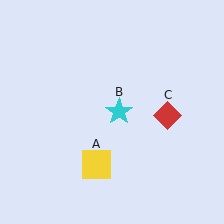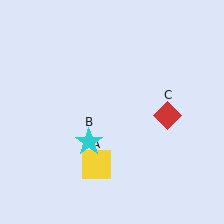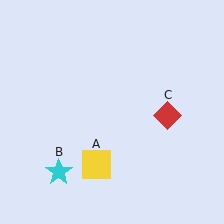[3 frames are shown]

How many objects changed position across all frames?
1 object changed position: cyan star (object B).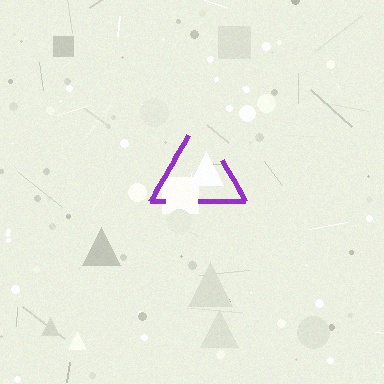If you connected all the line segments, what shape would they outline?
They would outline a triangle.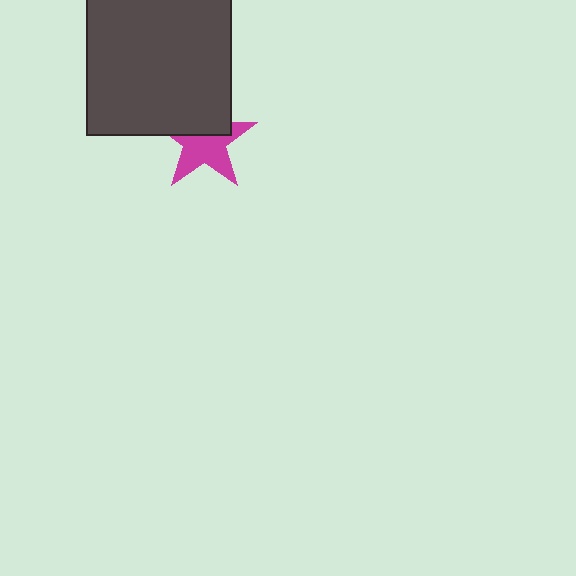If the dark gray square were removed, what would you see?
You would see the complete magenta star.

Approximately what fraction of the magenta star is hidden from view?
Roughly 40% of the magenta star is hidden behind the dark gray square.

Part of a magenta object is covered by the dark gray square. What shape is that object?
It is a star.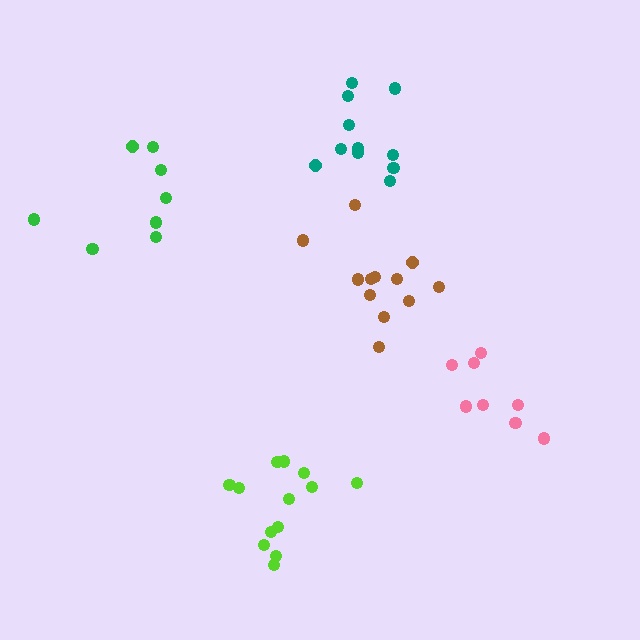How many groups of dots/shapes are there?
There are 5 groups.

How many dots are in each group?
Group 1: 8 dots, Group 2: 11 dots, Group 3: 13 dots, Group 4: 8 dots, Group 5: 12 dots (52 total).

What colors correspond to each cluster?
The clusters are colored: pink, teal, lime, green, brown.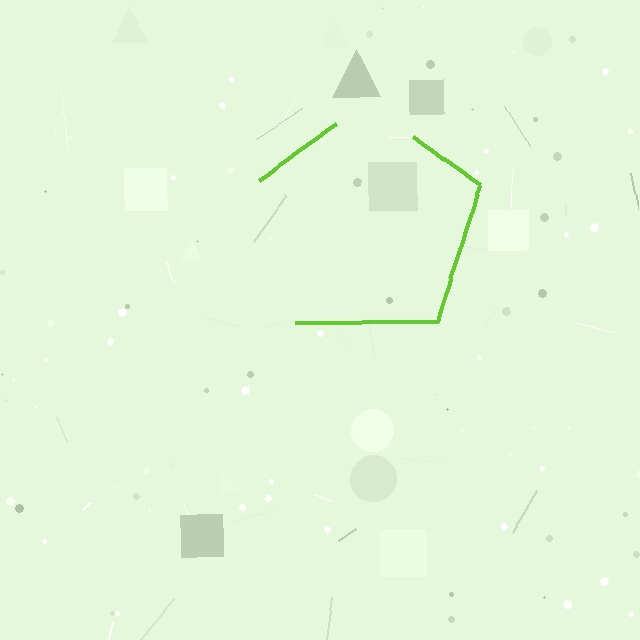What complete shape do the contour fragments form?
The contour fragments form a pentagon.